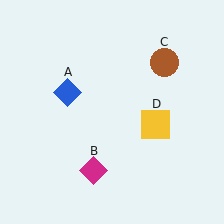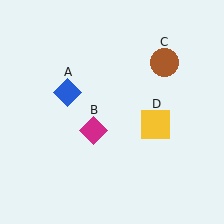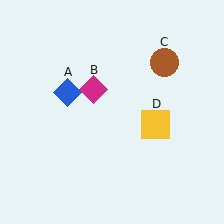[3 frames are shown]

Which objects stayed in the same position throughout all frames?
Blue diamond (object A) and brown circle (object C) and yellow square (object D) remained stationary.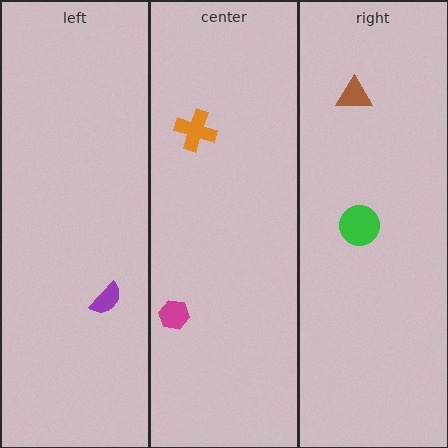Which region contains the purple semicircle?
The left region.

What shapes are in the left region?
The purple semicircle.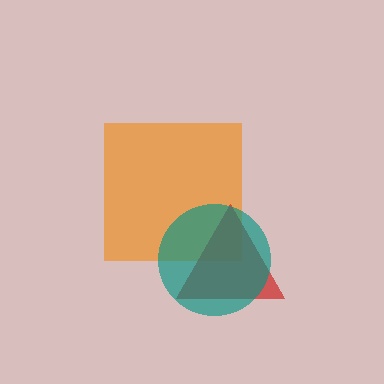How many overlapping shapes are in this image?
There are 3 overlapping shapes in the image.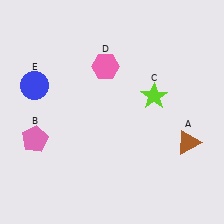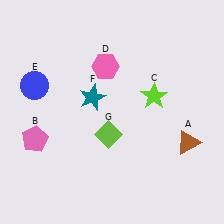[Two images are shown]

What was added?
A teal star (F), a lime diamond (G) were added in Image 2.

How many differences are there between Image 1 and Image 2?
There are 2 differences between the two images.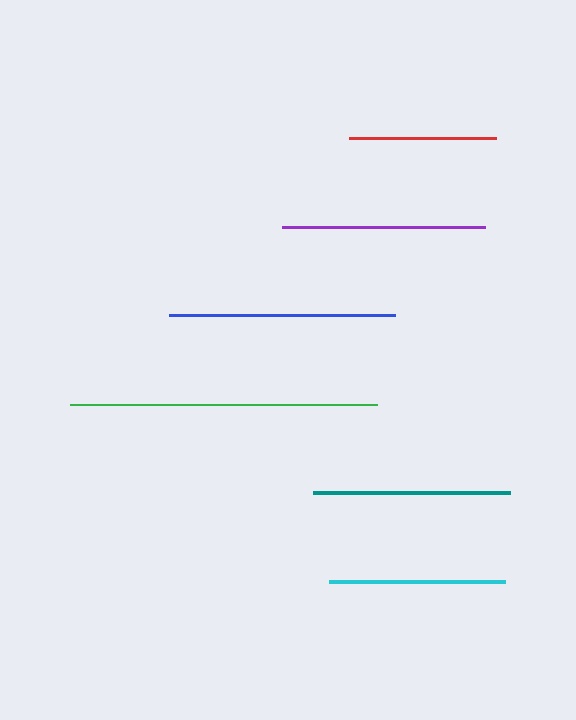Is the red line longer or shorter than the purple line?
The purple line is longer than the red line.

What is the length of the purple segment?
The purple segment is approximately 204 pixels long.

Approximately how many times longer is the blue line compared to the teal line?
The blue line is approximately 1.1 times the length of the teal line.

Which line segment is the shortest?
The red line is the shortest at approximately 147 pixels.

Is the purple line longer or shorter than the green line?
The green line is longer than the purple line.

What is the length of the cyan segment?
The cyan segment is approximately 175 pixels long.